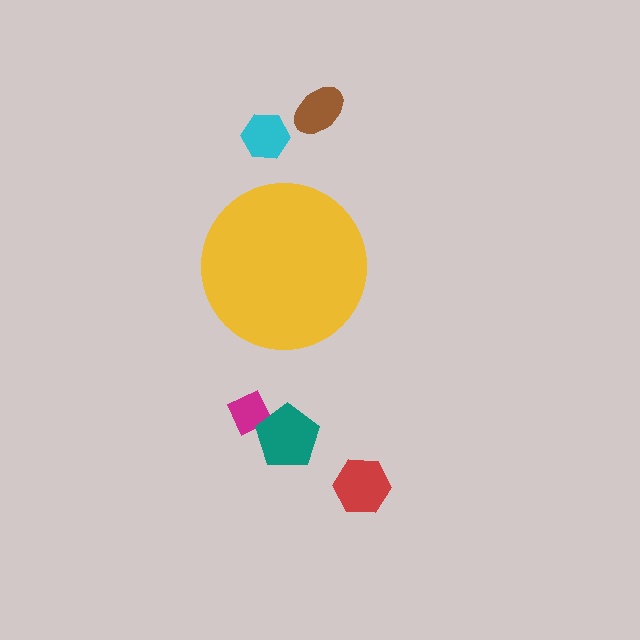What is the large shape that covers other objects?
A yellow circle.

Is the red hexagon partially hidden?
No, the red hexagon is fully visible.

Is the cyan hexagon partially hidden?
No, the cyan hexagon is fully visible.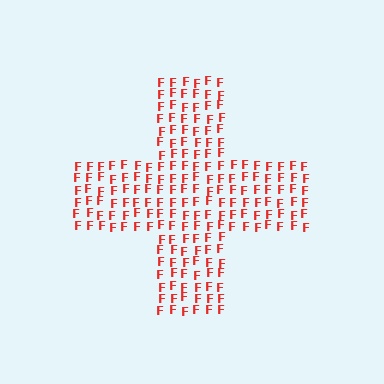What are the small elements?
The small elements are letter F's.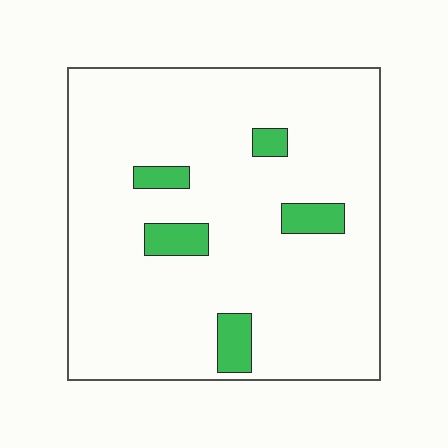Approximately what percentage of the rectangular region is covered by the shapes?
Approximately 10%.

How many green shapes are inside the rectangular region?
5.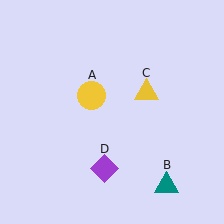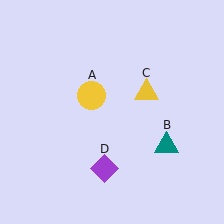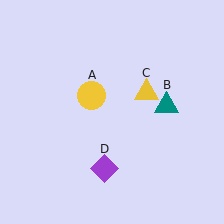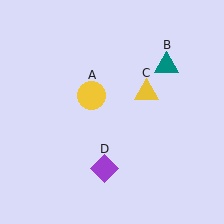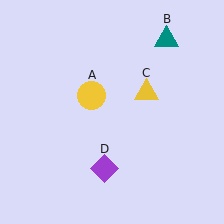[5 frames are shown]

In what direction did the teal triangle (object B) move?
The teal triangle (object B) moved up.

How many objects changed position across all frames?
1 object changed position: teal triangle (object B).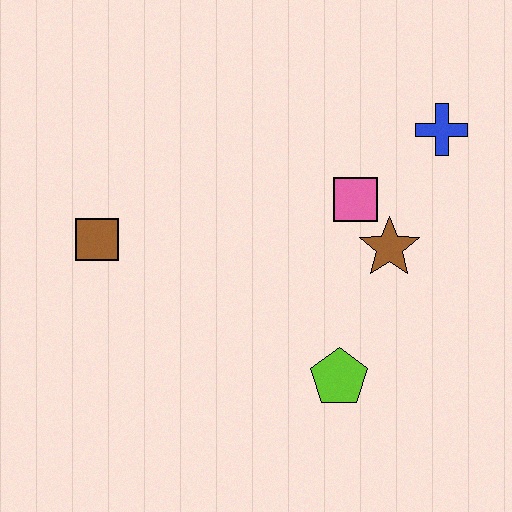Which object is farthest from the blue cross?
The brown square is farthest from the blue cross.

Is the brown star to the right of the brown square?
Yes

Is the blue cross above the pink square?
Yes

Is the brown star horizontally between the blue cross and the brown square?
Yes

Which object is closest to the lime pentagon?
The brown star is closest to the lime pentagon.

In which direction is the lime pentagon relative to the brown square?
The lime pentagon is to the right of the brown square.